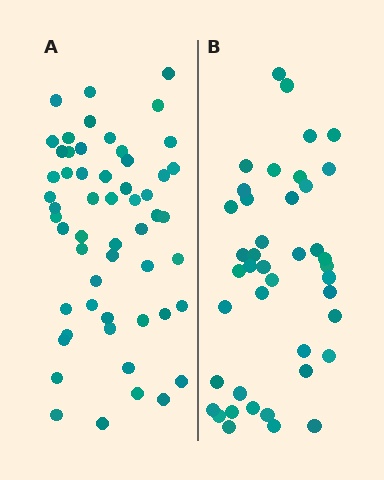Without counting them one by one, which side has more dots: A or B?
Region A (the left region) has more dots.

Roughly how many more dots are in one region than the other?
Region A has approximately 15 more dots than region B.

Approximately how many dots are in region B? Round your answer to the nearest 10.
About 40 dots. (The exact count is 42, which rounds to 40.)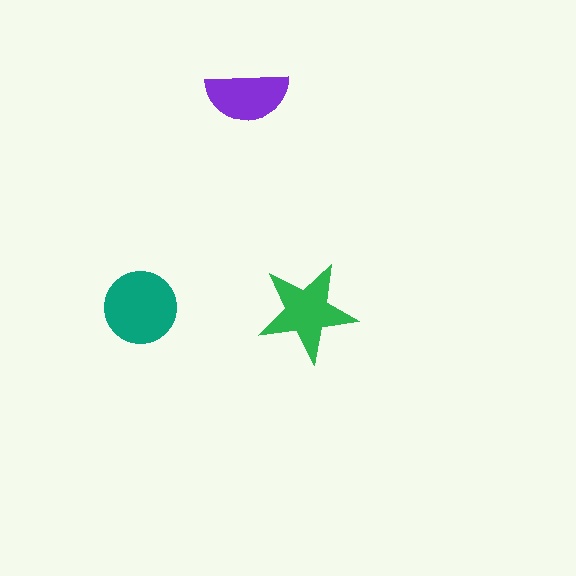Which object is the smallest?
The purple semicircle.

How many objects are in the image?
There are 3 objects in the image.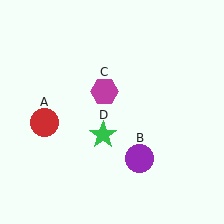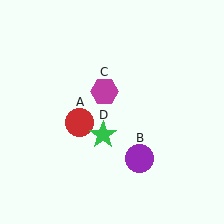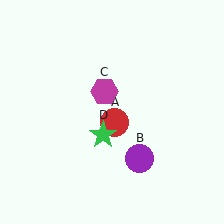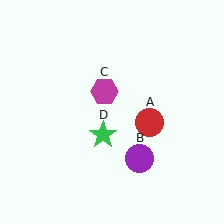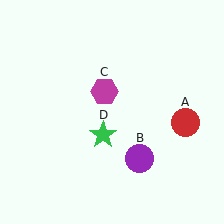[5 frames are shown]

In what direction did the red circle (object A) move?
The red circle (object A) moved right.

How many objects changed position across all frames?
1 object changed position: red circle (object A).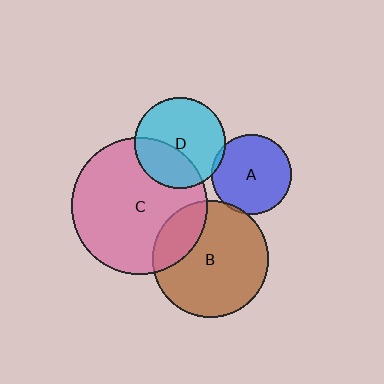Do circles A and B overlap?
Yes.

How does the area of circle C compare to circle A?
Approximately 2.9 times.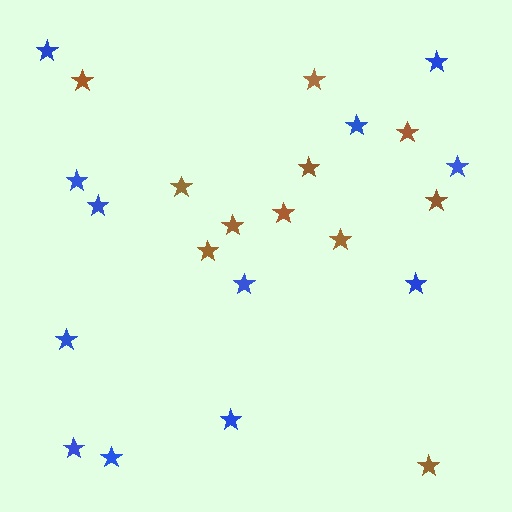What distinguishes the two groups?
There are 2 groups: one group of brown stars (11) and one group of blue stars (12).